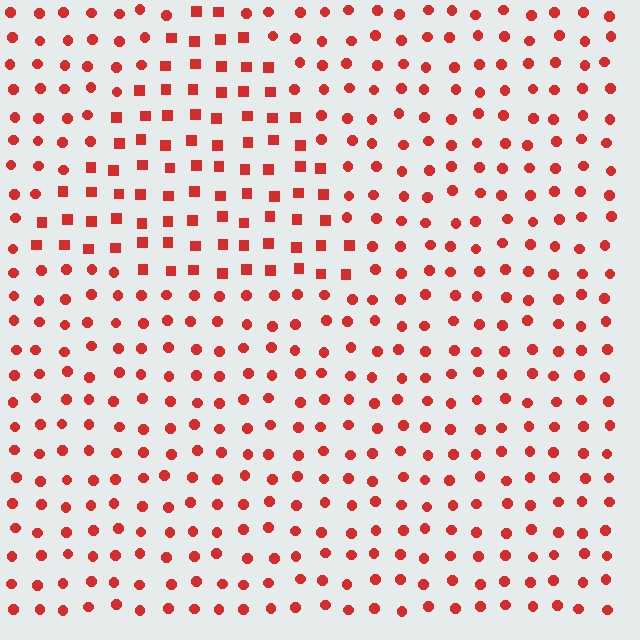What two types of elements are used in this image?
The image uses squares inside the triangle region and circles outside it.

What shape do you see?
I see a triangle.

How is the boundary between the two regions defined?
The boundary is defined by a change in element shape: squares inside vs. circles outside. All elements share the same color and spacing.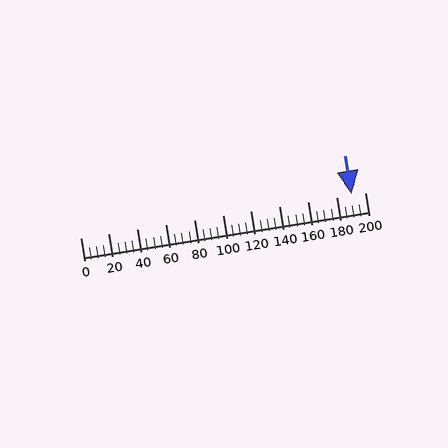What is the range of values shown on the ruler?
The ruler shows values from 0 to 200.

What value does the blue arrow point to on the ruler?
The blue arrow points to approximately 191.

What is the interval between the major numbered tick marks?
The major tick marks are spaced 20 units apart.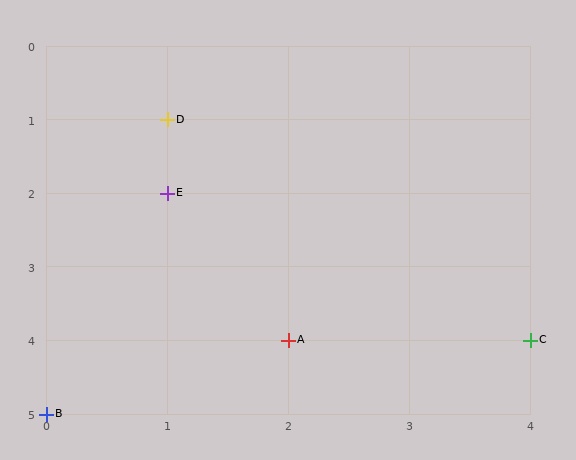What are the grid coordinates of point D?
Point D is at grid coordinates (1, 1).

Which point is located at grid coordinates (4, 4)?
Point C is at (4, 4).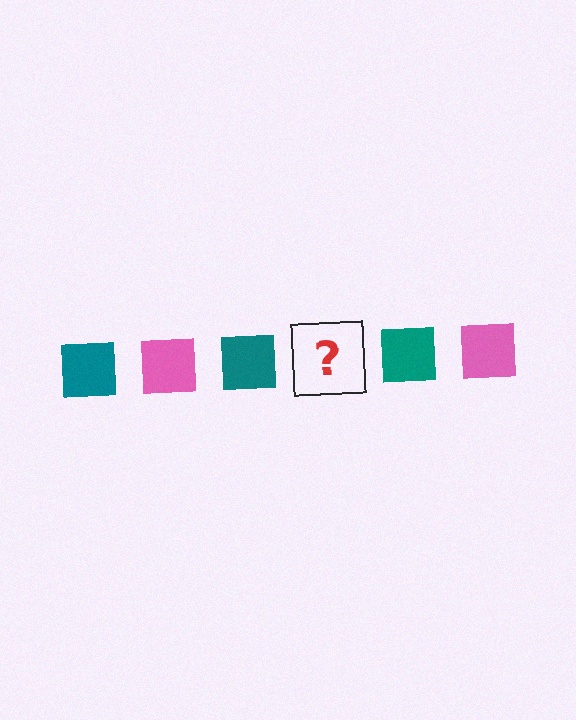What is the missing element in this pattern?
The missing element is a pink square.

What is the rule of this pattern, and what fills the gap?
The rule is that the pattern cycles through teal, pink squares. The gap should be filled with a pink square.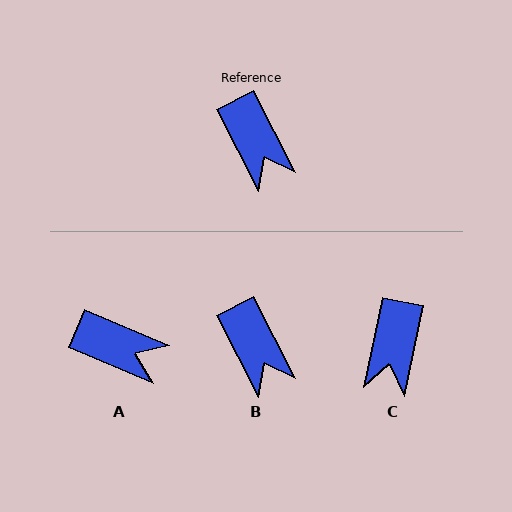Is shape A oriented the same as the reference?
No, it is off by about 40 degrees.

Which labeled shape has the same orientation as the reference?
B.